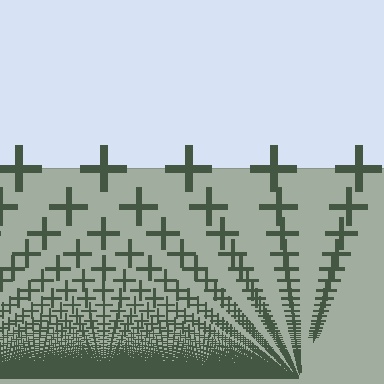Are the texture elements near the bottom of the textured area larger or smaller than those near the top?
Smaller. The gradient is inverted — elements near the bottom are smaller and denser.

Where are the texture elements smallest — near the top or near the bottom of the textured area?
Near the bottom.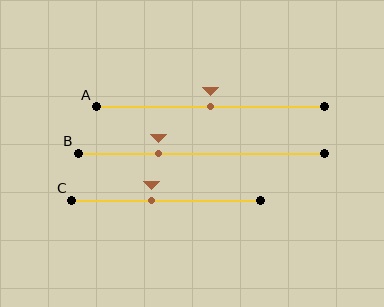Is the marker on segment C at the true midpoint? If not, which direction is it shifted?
No, the marker on segment C is shifted to the left by about 8% of the segment length.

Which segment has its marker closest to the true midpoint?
Segment A has its marker closest to the true midpoint.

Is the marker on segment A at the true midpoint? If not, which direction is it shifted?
Yes, the marker on segment A is at the true midpoint.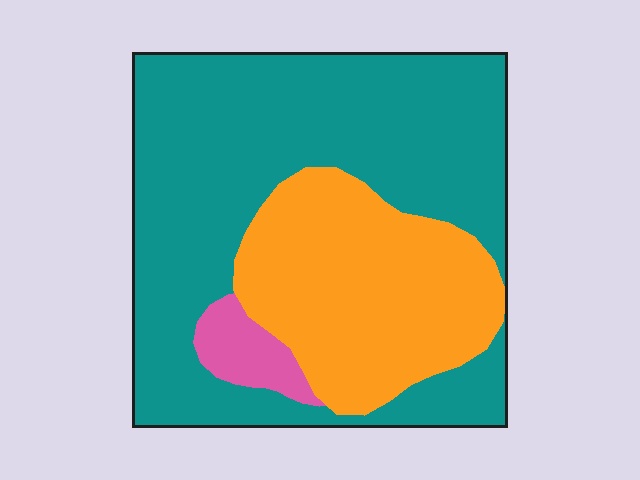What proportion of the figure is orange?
Orange covers 32% of the figure.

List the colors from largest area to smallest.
From largest to smallest: teal, orange, pink.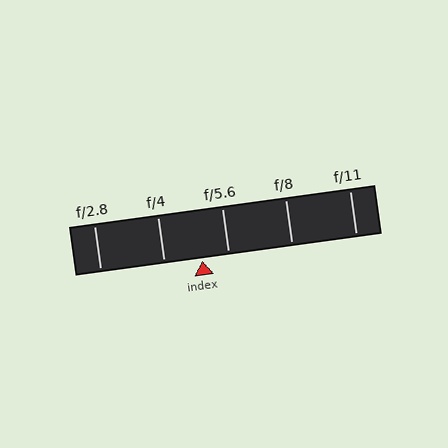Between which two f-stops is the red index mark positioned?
The index mark is between f/4 and f/5.6.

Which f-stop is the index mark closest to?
The index mark is closest to f/5.6.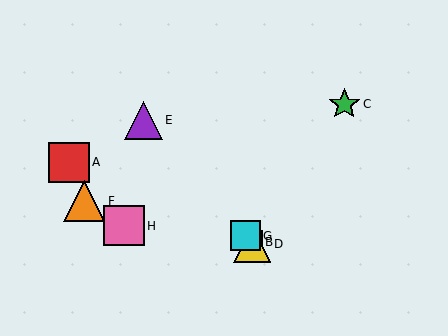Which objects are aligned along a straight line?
Objects B, D, E, G are aligned along a straight line.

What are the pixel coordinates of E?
Object E is at (143, 120).